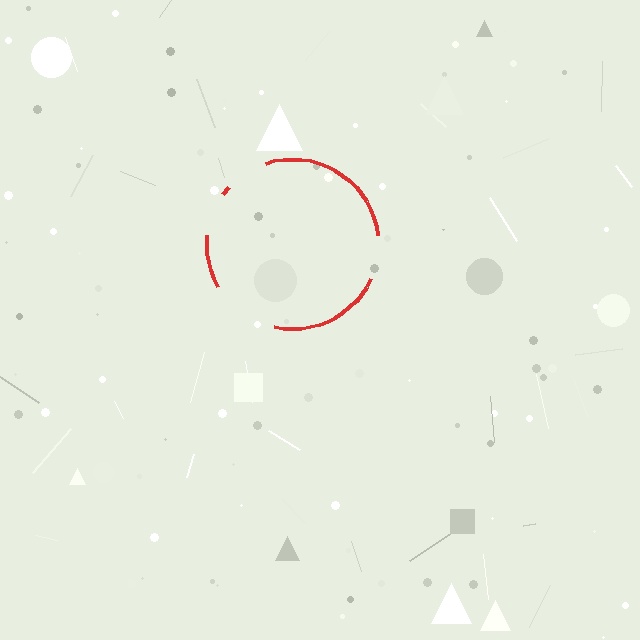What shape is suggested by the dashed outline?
The dashed outline suggests a circle.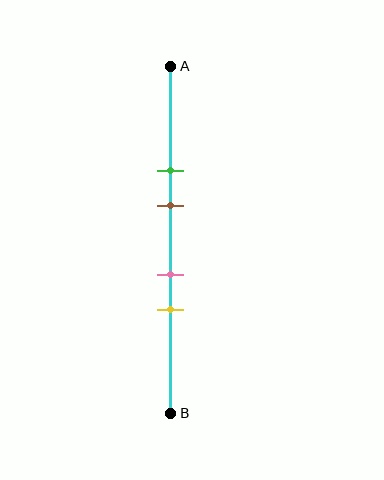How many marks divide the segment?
There are 4 marks dividing the segment.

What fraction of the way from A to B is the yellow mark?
The yellow mark is approximately 70% (0.7) of the way from A to B.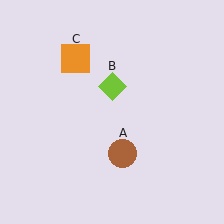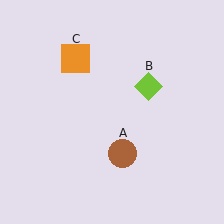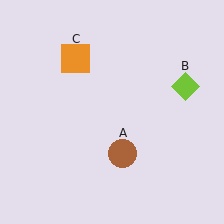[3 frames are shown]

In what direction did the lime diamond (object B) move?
The lime diamond (object B) moved right.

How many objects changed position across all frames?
1 object changed position: lime diamond (object B).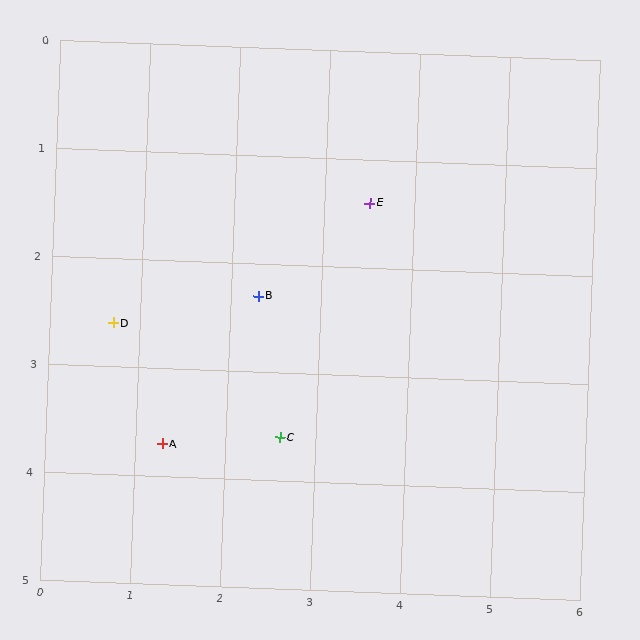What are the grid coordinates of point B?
Point B is at approximately (2.3, 2.3).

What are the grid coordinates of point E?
Point E is at approximately (3.5, 1.4).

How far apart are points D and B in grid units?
Points D and B are about 1.6 grid units apart.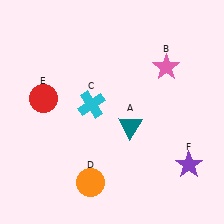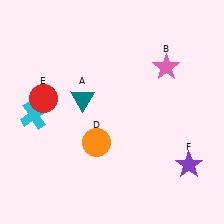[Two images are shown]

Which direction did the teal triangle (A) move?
The teal triangle (A) moved left.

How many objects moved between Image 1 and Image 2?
3 objects moved between the two images.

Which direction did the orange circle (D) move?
The orange circle (D) moved up.